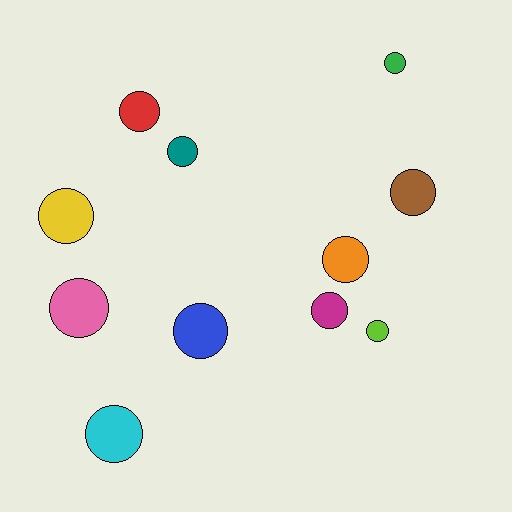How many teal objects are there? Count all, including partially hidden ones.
There is 1 teal object.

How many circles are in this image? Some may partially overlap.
There are 11 circles.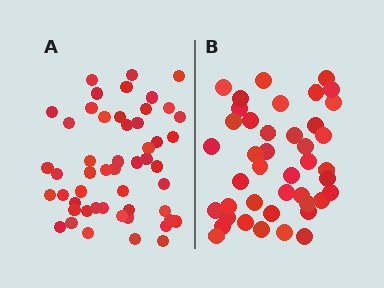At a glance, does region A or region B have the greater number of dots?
Region A (the left region) has more dots.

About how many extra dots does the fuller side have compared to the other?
Region A has roughly 8 or so more dots than region B.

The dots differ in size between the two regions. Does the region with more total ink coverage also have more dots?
No. Region B has more total ink coverage because its dots are larger, but region A actually contains more individual dots. Total area can be misleading — the number of items is what matters here.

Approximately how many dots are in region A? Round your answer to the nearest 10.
About 50 dots. (The exact count is 51, which rounds to 50.)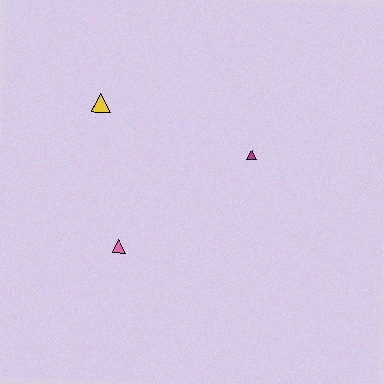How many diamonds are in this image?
There are no diamonds.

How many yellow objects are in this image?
There is 1 yellow object.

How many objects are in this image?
There are 3 objects.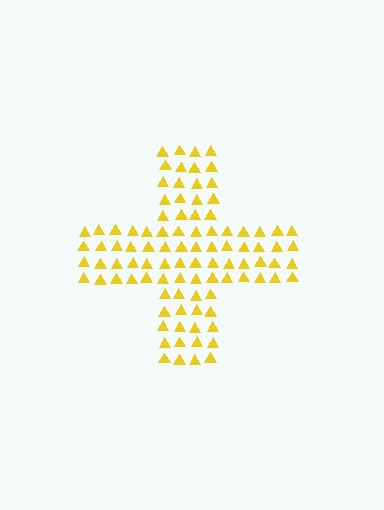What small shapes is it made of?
It is made of small triangles.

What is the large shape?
The large shape is a cross.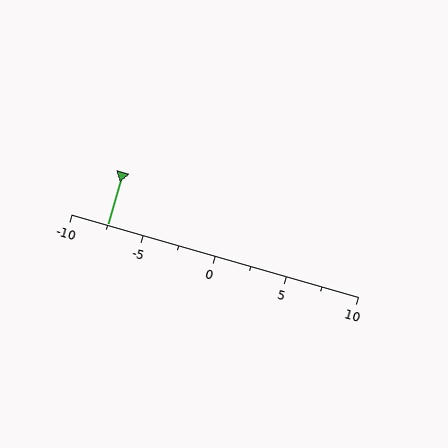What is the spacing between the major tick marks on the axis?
The major ticks are spaced 5 apart.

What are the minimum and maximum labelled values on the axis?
The axis runs from -10 to 10.